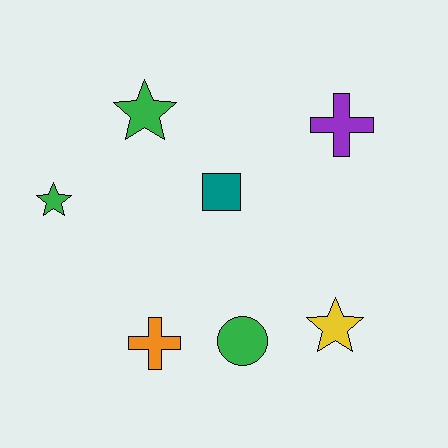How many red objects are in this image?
There are no red objects.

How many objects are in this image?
There are 7 objects.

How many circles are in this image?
There is 1 circle.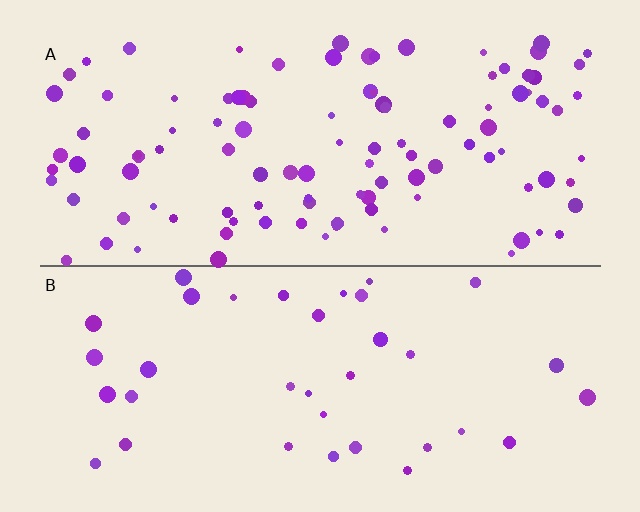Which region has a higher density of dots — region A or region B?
A (the top).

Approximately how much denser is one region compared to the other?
Approximately 2.9× — region A over region B.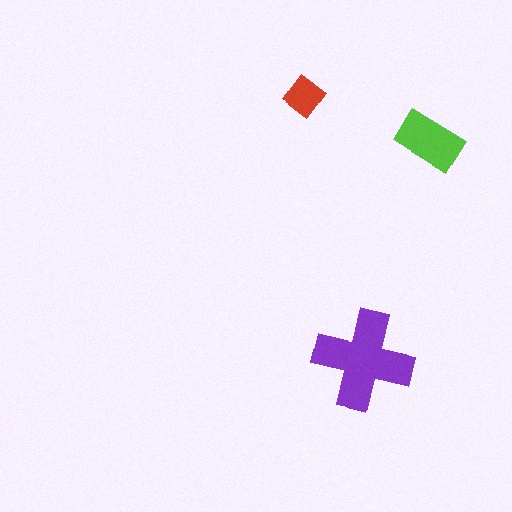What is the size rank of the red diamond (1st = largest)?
3rd.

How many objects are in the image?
There are 3 objects in the image.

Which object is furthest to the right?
The lime rectangle is rightmost.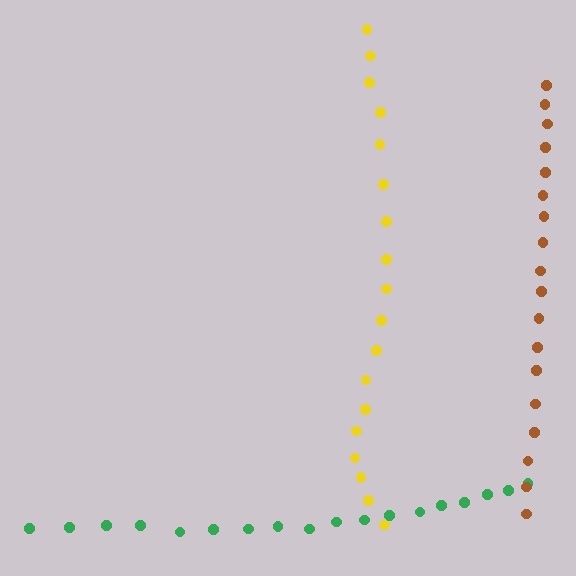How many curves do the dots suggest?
There are 3 distinct paths.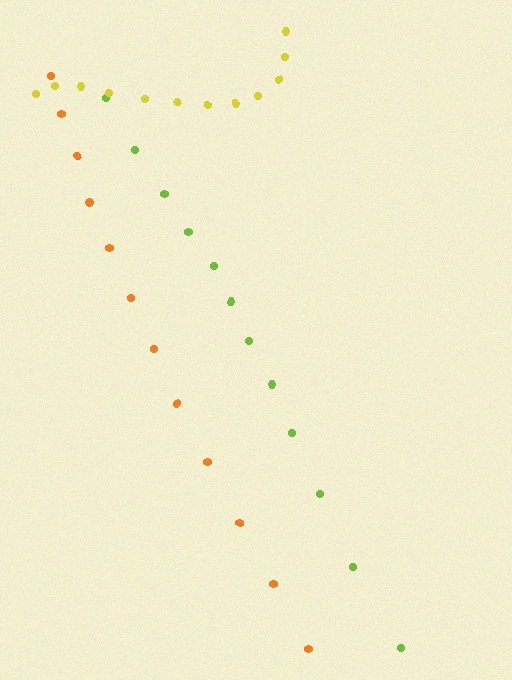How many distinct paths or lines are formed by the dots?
There are 3 distinct paths.